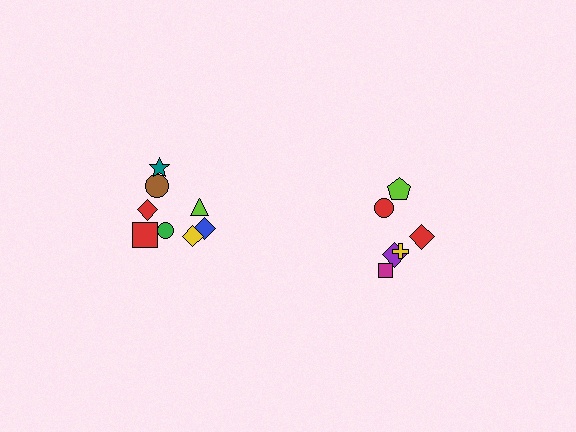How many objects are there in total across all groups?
There are 14 objects.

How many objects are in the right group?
There are 6 objects.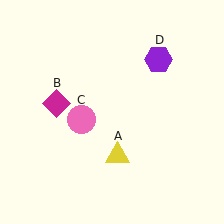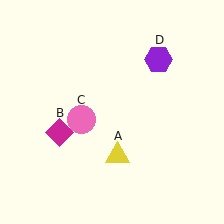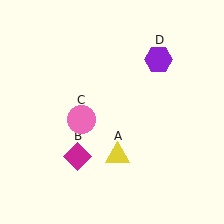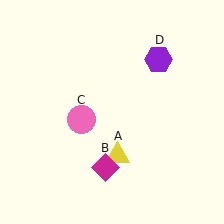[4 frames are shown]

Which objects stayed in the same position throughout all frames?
Yellow triangle (object A) and pink circle (object C) and purple hexagon (object D) remained stationary.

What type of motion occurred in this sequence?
The magenta diamond (object B) rotated counterclockwise around the center of the scene.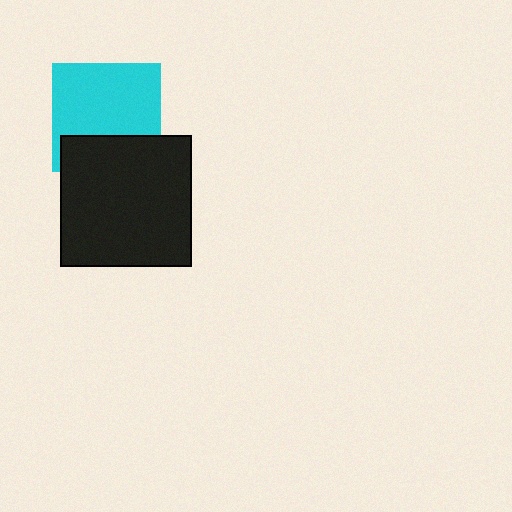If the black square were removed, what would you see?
You would see the complete cyan square.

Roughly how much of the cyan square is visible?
Most of it is visible (roughly 69%).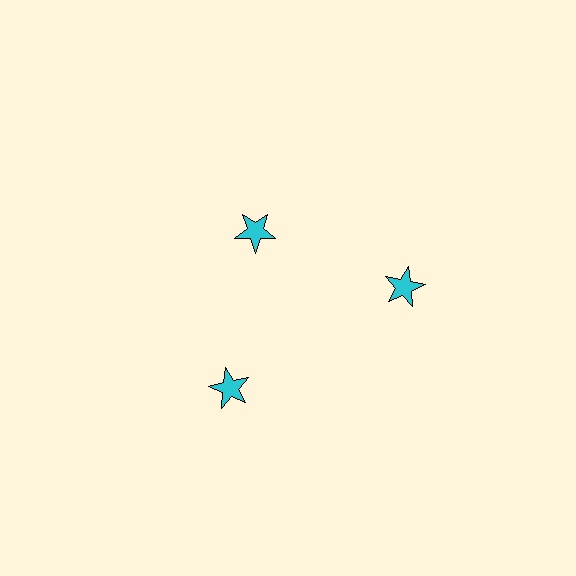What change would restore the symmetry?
The symmetry would be restored by moving it outward, back onto the ring so that all 3 stars sit at equal angles and equal distance from the center.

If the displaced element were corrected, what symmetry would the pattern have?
It would have 3-fold rotational symmetry — the pattern would map onto itself every 120 degrees.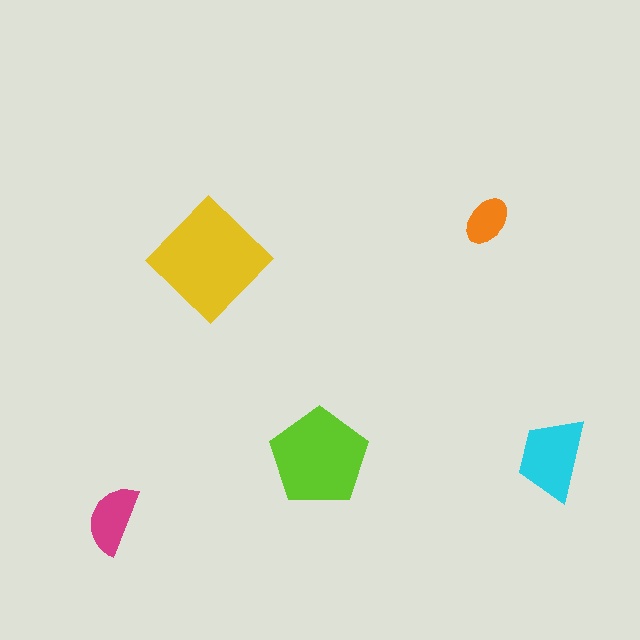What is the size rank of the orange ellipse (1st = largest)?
5th.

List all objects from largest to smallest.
The yellow diamond, the lime pentagon, the cyan trapezoid, the magenta semicircle, the orange ellipse.